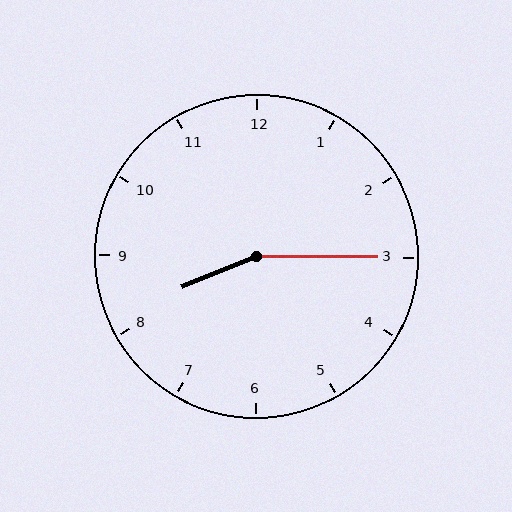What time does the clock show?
8:15.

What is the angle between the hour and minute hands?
Approximately 158 degrees.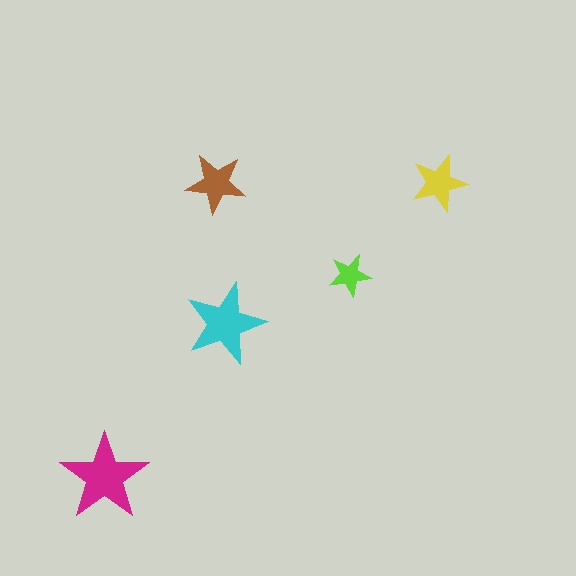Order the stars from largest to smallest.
the magenta one, the cyan one, the brown one, the yellow one, the lime one.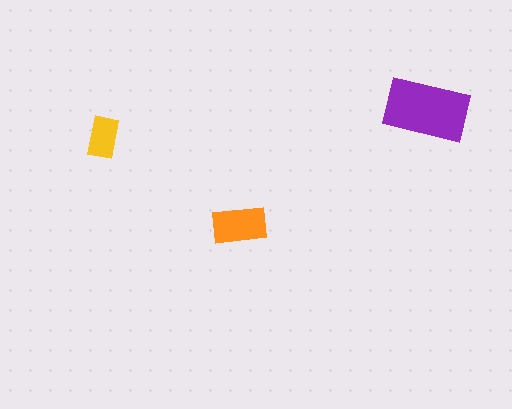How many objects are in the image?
There are 3 objects in the image.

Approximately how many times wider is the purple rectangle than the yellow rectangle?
About 2 times wider.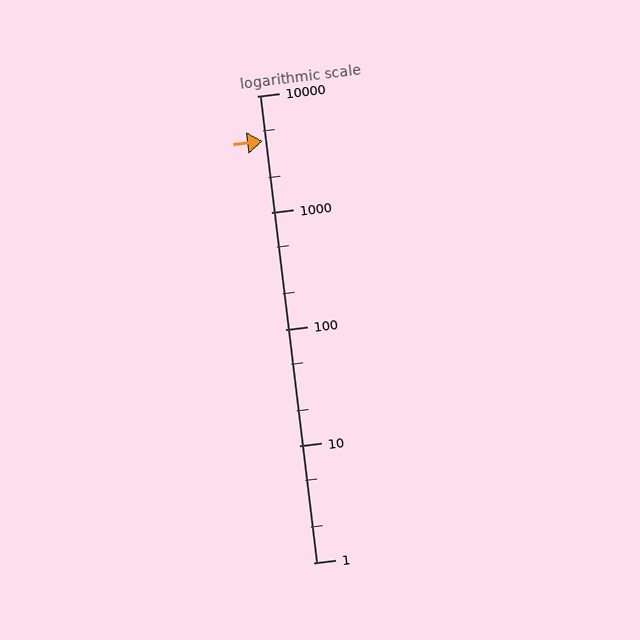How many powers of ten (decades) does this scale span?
The scale spans 4 decades, from 1 to 10000.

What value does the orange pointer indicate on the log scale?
The pointer indicates approximately 4100.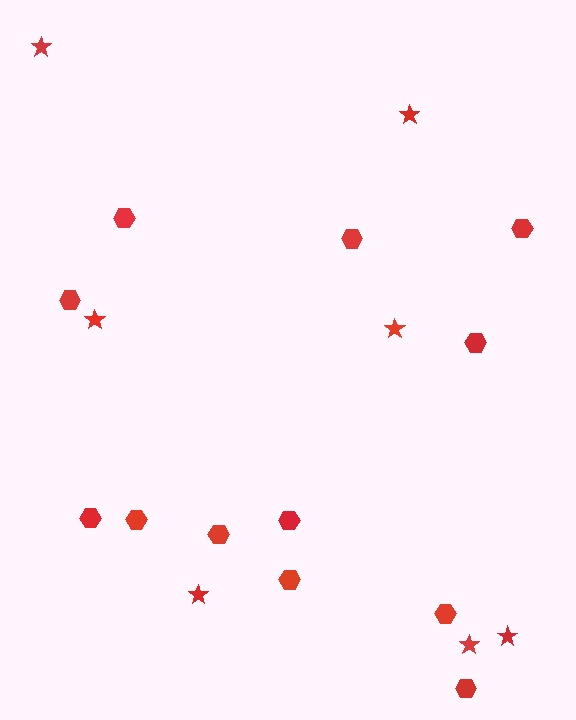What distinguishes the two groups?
There are 2 groups: one group of stars (7) and one group of hexagons (12).